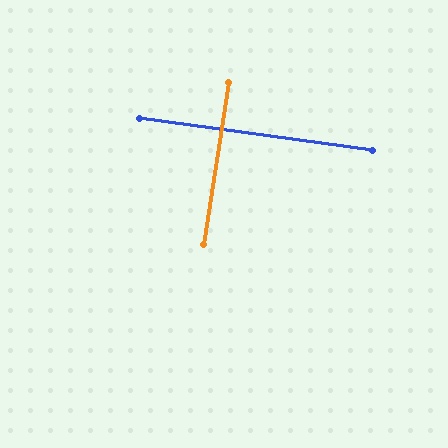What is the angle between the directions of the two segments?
Approximately 89 degrees.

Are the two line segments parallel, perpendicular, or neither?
Perpendicular — they meet at approximately 89°.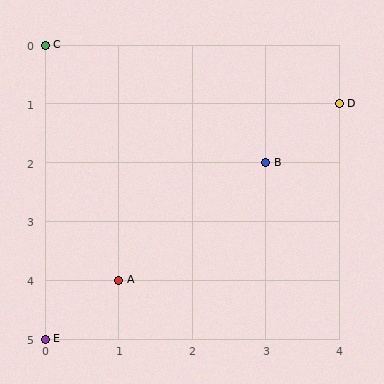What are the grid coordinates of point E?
Point E is at grid coordinates (0, 5).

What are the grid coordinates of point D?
Point D is at grid coordinates (4, 1).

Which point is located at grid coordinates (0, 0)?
Point C is at (0, 0).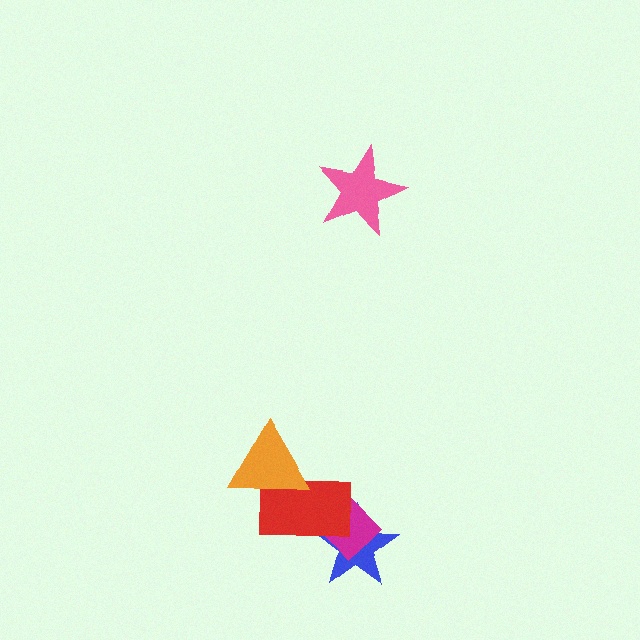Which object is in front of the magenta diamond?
The red rectangle is in front of the magenta diamond.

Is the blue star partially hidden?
Yes, it is partially covered by another shape.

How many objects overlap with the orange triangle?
1 object overlaps with the orange triangle.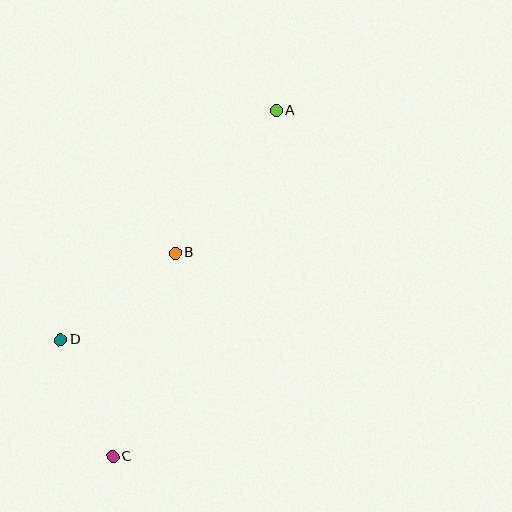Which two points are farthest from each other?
Points A and C are farthest from each other.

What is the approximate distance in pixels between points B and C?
The distance between B and C is approximately 213 pixels.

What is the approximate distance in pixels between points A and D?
The distance between A and D is approximately 315 pixels.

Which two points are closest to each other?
Points C and D are closest to each other.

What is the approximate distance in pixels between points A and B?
The distance between A and B is approximately 175 pixels.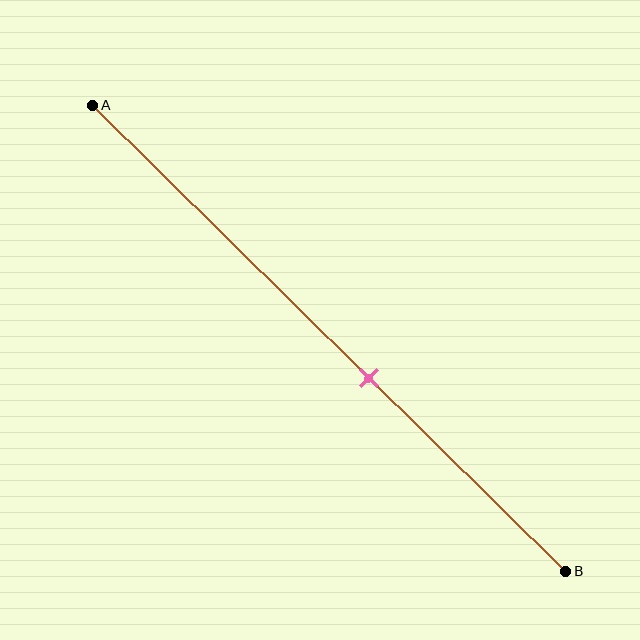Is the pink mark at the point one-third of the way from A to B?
No, the mark is at about 60% from A, not at the 33% one-third point.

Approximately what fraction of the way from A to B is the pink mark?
The pink mark is approximately 60% of the way from A to B.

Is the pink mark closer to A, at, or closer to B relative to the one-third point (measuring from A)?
The pink mark is closer to point B than the one-third point of segment AB.